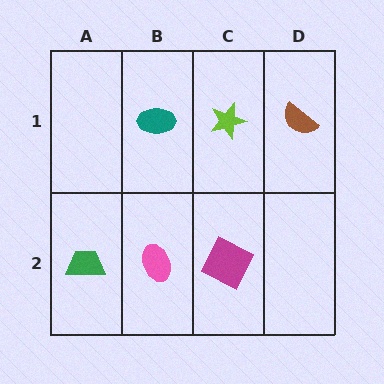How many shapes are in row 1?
3 shapes.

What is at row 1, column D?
A brown semicircle.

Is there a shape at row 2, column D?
No, that cell is empty.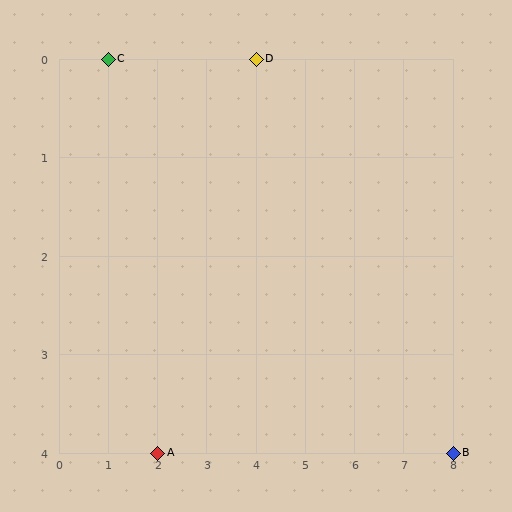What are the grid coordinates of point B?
Point B is at grid coordinates (8, 4).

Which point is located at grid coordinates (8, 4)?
Point B is at (8, 4).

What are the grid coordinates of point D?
Point D is at grid coordinates (4, 0).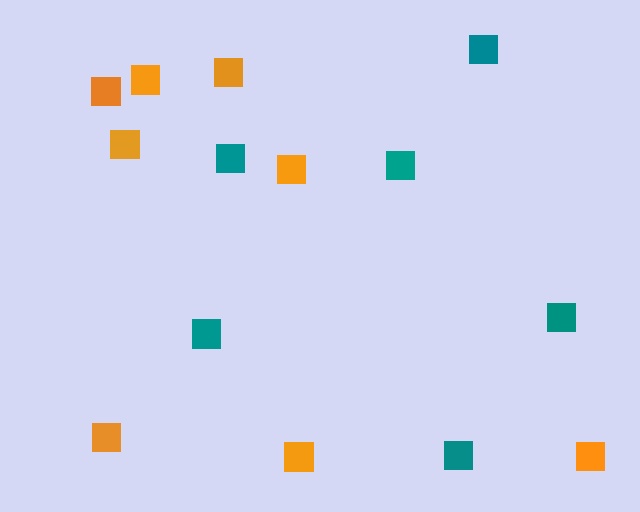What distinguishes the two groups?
There are 2 groups: one group of orange squares (8) and one group of teal squares (6).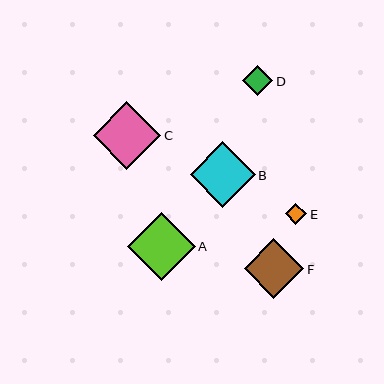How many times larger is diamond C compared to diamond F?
Diamond C is approximately 1.1 times the size of diamond F.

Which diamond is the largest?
Diamond A is the largest with a size of approximately 68 pixels.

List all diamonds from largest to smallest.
From largest to smallest: A, C, B, F, D, E.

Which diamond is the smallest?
Diamond E is the smallest with a size of approximately 22 pixels.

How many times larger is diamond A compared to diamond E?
Diamond A is approximately 3.1 times the size of diamond E.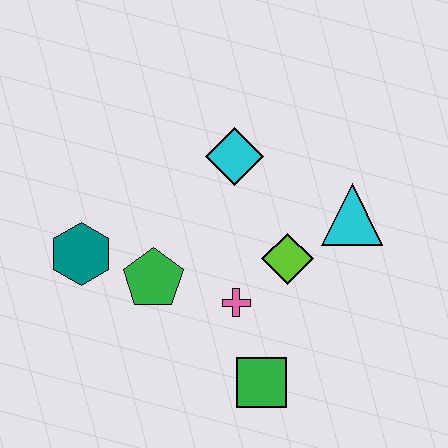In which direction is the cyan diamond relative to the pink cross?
The cyan diamond is above the pink cross.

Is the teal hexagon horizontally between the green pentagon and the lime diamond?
No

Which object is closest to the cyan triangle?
The lime diamond is closest to the cyan triangle.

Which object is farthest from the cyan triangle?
The teal hexagon is farthest from the cyan triangle.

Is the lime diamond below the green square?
No